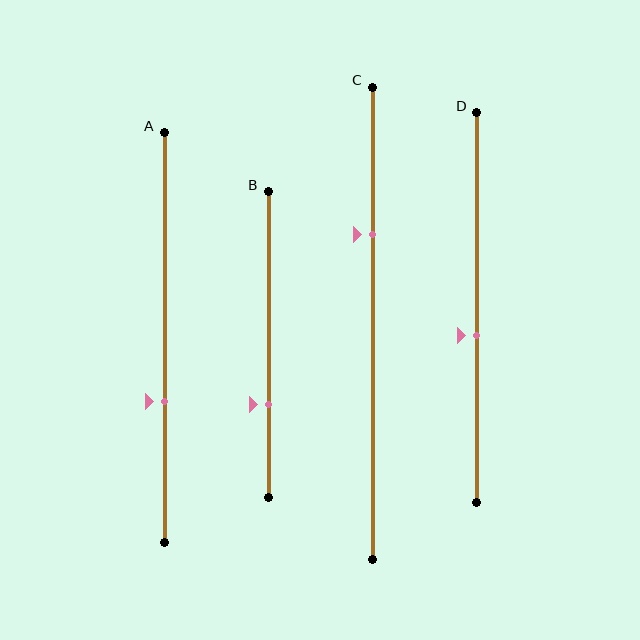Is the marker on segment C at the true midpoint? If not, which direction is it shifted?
No, the marker on segment C is shifted upward by about 19% of the segment length.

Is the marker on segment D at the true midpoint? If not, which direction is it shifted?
No, the marker on segment D is shifted downward by about 7% of the segment length.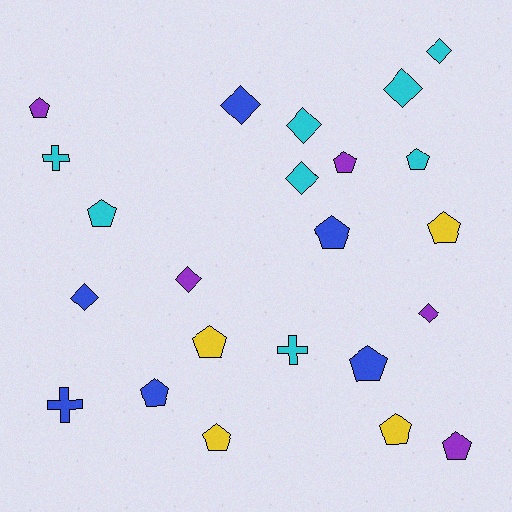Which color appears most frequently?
Cyan, with 8 objects.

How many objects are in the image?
There are 23 objects.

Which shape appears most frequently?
Pentagon, with 12 objects.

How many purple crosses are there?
There are no purple crosses.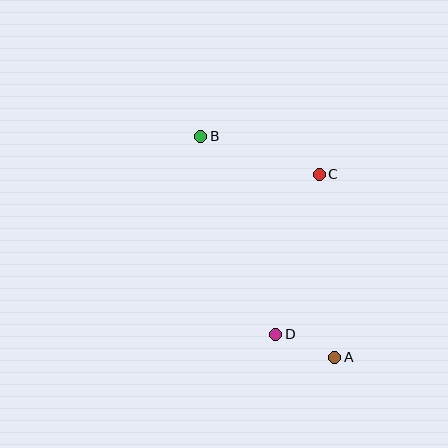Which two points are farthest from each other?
Points A and B are farthest from each other.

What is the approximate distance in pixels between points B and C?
The distance between B and C is approximately 124 pixels.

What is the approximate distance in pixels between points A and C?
The distance between A and C is approximately 183 pixels.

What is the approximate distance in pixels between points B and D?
The distance between B and D is approximately 211 pixels.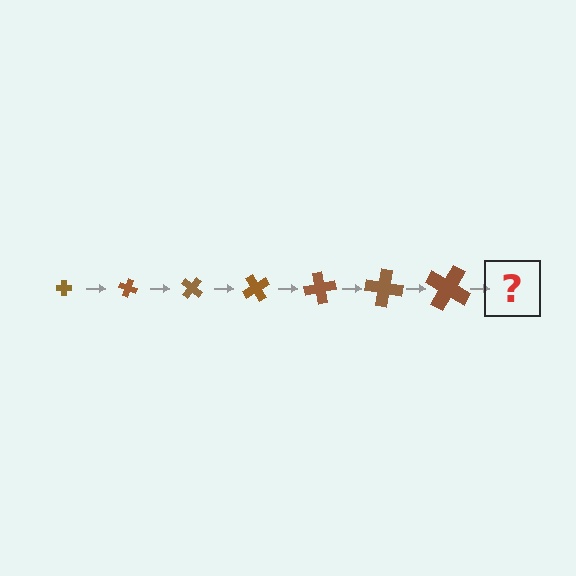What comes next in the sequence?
The next element should be a cross, larger than the previous one and rotated 140 degrees from the start.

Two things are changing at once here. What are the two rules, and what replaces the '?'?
The two rules are that the cross grows larger each step and it rotates 20 degrees each step. The '?' should be a cross, larger than the previous one and rotated 140 degrees from the start.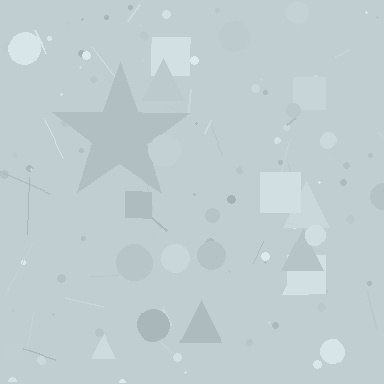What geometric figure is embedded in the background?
A star is embedded in the background.